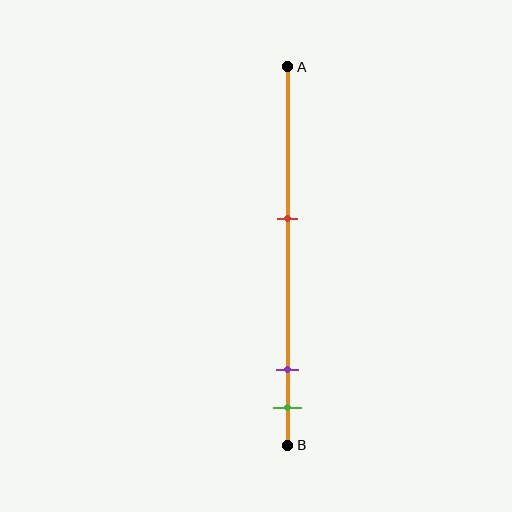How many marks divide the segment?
There are 3 marks dividing the segment.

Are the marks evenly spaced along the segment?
No, the marks are not evenly spaced.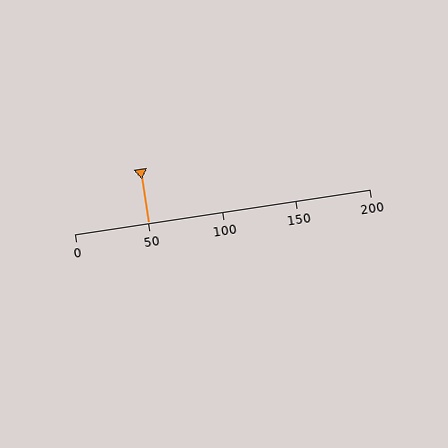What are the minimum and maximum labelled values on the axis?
The axis runs from 0 to 200.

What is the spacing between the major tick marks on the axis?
The major ticks are spaced 50 apart.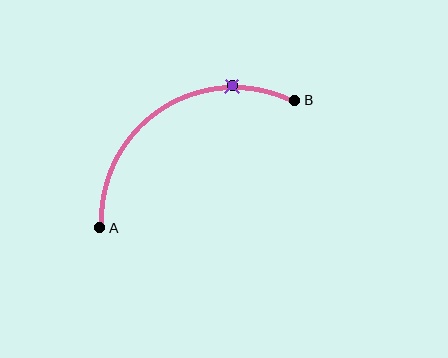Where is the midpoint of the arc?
The arc midpoint is the point on the curve farthest from the straight line joining A and B. It sits above that line.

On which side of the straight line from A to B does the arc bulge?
The arc bulges above the straight line connecting A and B.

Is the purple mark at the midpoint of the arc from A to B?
No. The purple mark lies on the arc but is closer to endpoint B. The arc midpoint would be at the point on the curve equidistant along the arc from both A and B.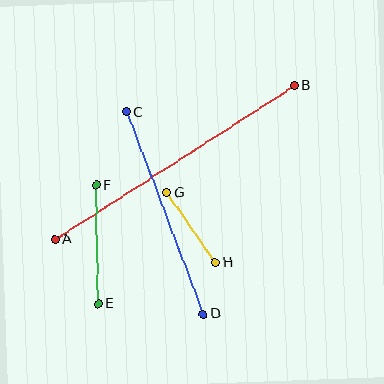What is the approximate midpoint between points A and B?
The midpoint is at approximately (175, 162) pixels.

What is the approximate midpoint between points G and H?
The midpoint is at approximately (191, 228) pixels.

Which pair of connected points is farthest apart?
Points A and B are farthest apart.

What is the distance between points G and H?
The distance is approximately 85 pixels.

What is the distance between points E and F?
The distance is approximately 118 pixels.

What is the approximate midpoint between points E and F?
The midpoint is at approximately (97, 244) pixels.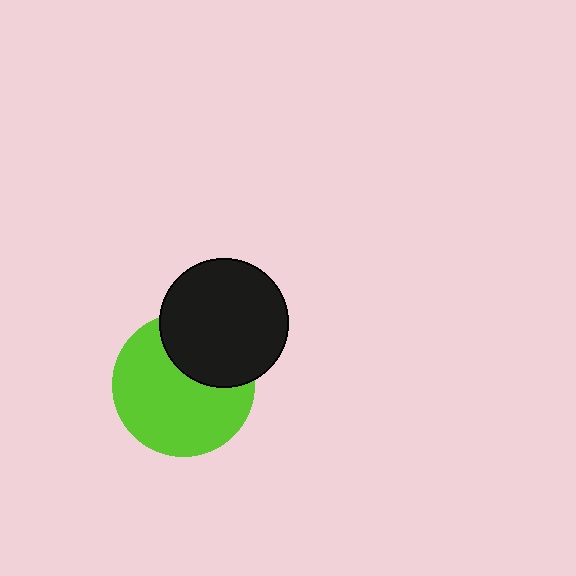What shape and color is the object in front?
The object in front is a black circle.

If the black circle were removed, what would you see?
You would see the complete lime circle.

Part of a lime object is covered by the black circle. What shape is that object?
It is a circle.